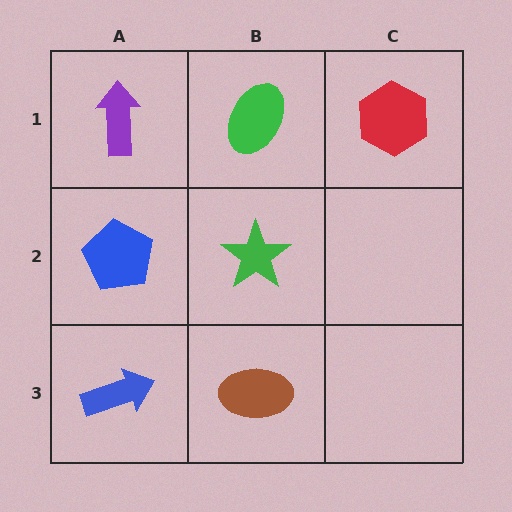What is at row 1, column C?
A red hexagon.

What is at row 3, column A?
A blue arrow.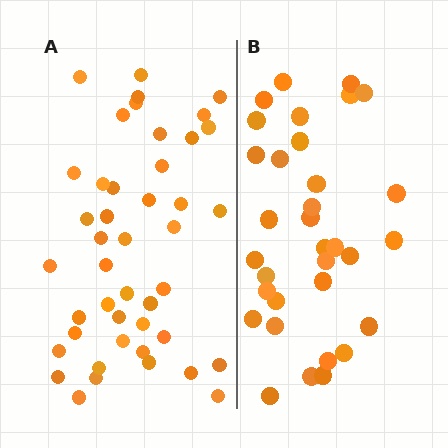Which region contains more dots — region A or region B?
Region A (the left region) has more dots.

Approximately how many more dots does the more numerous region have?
Region A has roughly 12 or so more dots than region B.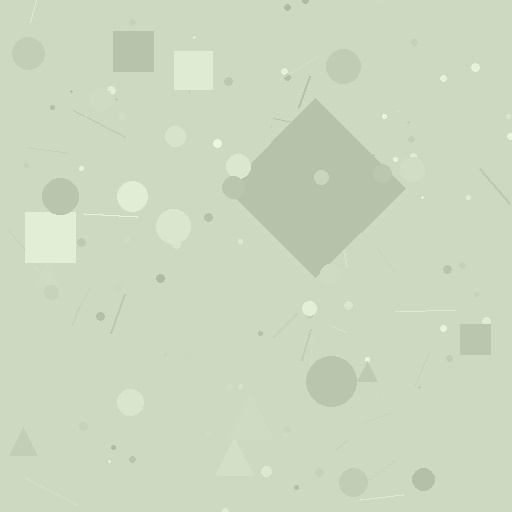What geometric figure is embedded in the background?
A diamond is embedded in the background.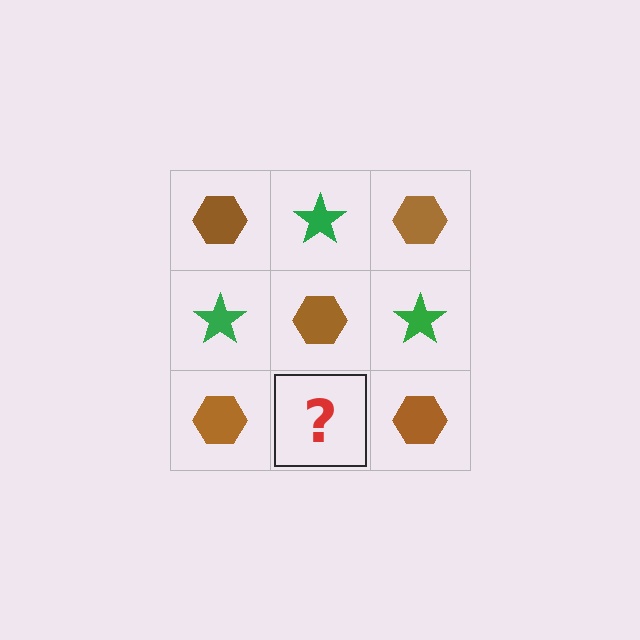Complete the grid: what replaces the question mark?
The question mark should be replaced with a green star.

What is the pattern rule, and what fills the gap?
The rule is that it alternates brown hexagon and green star in a checkerboard pattern. The gap should be filled with a green star.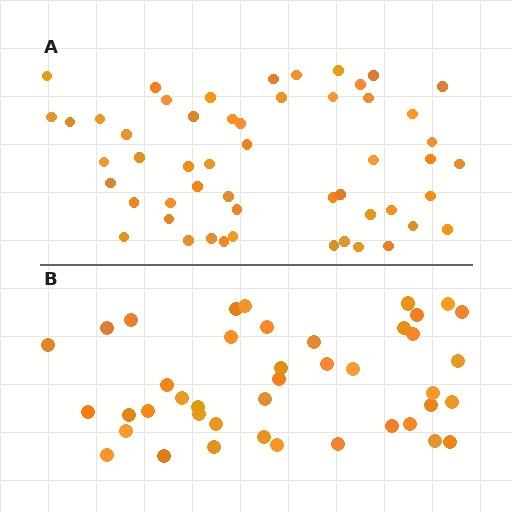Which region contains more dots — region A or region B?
Region A (the top region) has more dots.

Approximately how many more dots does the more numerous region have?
Region A has roughly 12 or so more dots than region B.